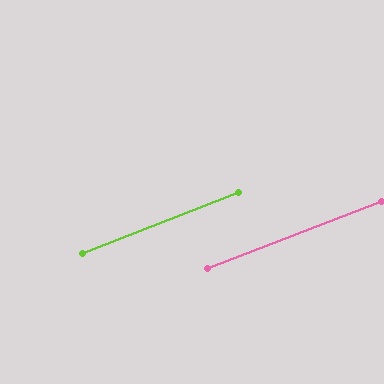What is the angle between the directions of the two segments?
Approximately 0 degrees.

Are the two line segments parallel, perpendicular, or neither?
Parallel — their directions differ by only 0.4°.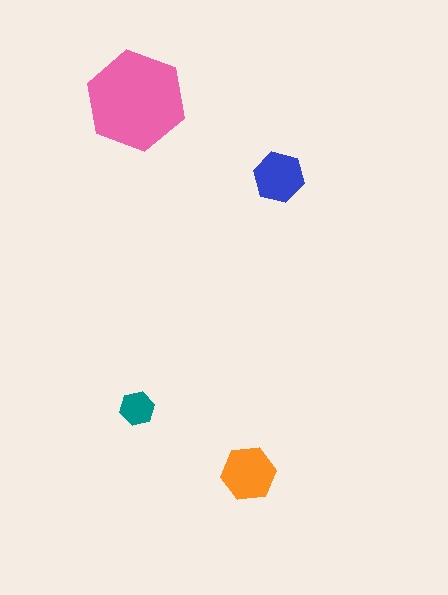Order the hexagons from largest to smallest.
the pink one, the orange one, the blue one, the teal one.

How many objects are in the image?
There are 4 objects in the image.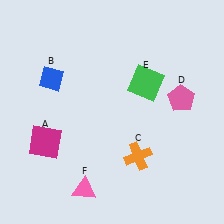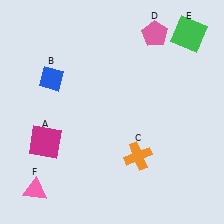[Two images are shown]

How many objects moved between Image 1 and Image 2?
3 objects moved between the two images.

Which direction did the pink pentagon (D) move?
The pink pentagon (D) moved up.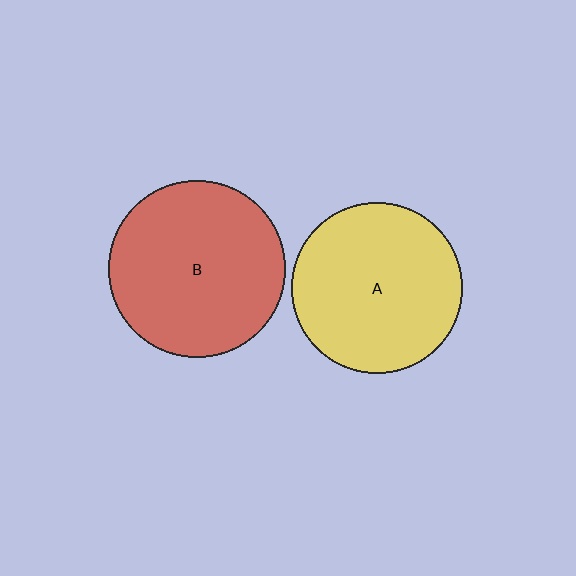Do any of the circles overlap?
No, none of the circles overlap.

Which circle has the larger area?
Circle B (red).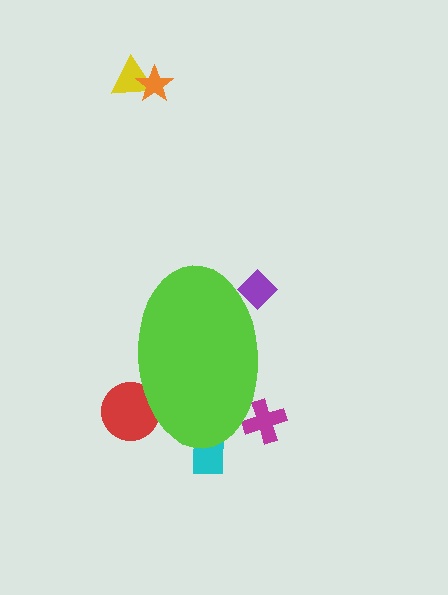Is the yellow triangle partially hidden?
No, the yellow triangle is fully visible.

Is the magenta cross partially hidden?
Yes, the magenta cross is partially hidden behind the lime ellipse.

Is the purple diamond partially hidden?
Yes, the purple diamond is partially hidden behind the lime ellipse.